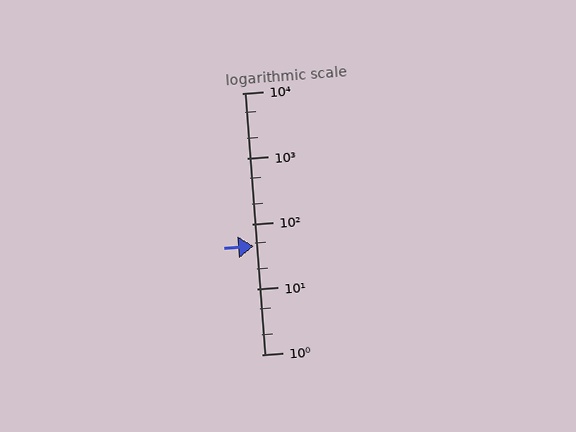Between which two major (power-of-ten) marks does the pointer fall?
The pointer is between 10 and 100.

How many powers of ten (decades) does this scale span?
The scale spans 4 decades, from 1 to 10000.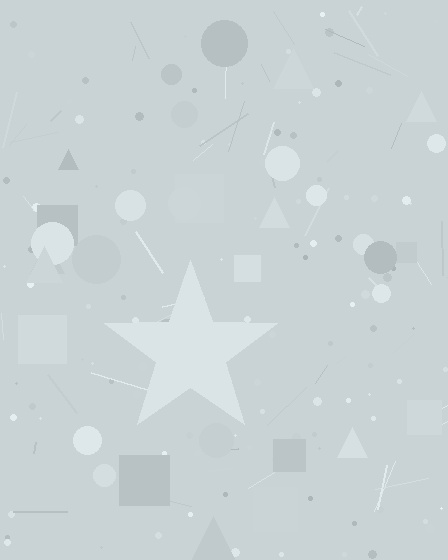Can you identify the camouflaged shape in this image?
The camouflaged shape is a star.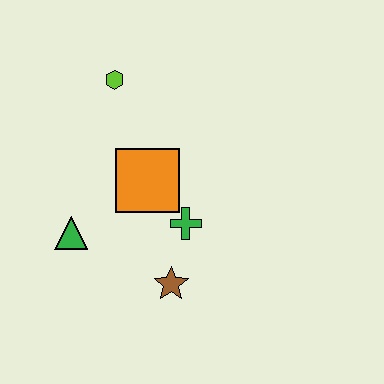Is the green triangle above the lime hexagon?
No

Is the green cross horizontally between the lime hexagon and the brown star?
No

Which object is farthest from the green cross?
The lime hexagon is farthest from the green cross.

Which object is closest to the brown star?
The green cross is closest to the brown star.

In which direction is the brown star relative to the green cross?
The brown star is below the green cross.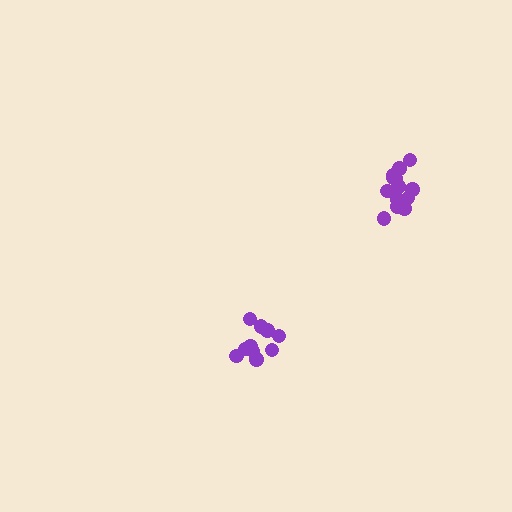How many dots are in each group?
Group 1: 10 dots, Group 2: 14 dots (24 total).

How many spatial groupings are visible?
There are 2 spatial groupings.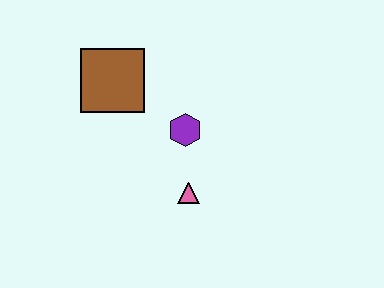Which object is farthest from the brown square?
The pink triangle is farthest from the brown square.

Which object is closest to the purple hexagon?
The pink triangle is closest to the purple hexagon.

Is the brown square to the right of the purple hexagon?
No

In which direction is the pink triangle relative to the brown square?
The pink triangle is below the brown square.